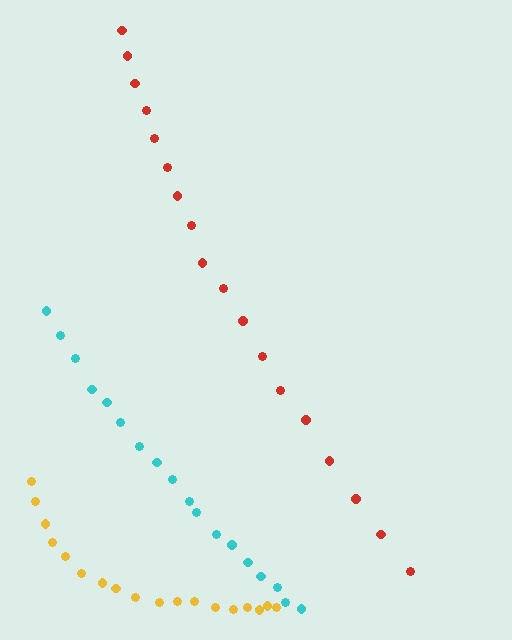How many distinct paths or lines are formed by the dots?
There are 3 distinct paths.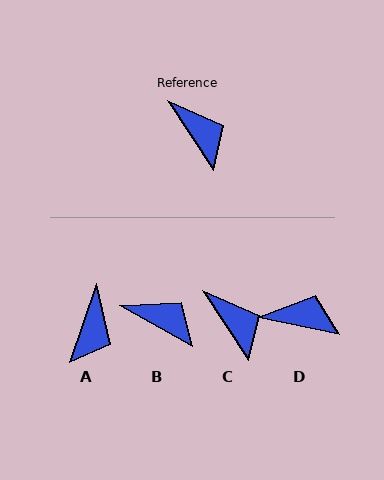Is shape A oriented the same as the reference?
No, it is off by about 53 degrees.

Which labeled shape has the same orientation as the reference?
C.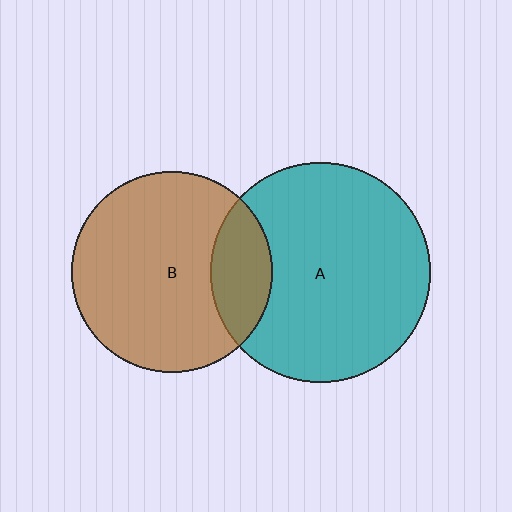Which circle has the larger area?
Circle A (teal).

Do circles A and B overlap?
Yes.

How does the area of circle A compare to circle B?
Approximately 1.2 times.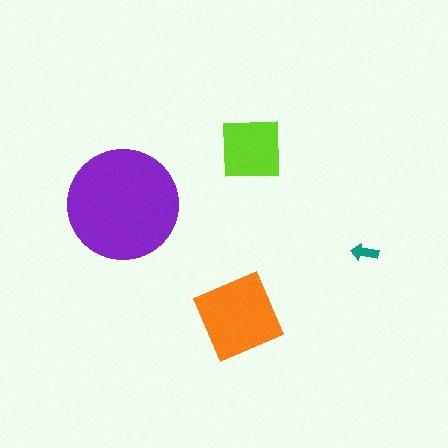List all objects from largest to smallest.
The purple circle, the orange diamond, the lime square, the teal arrow.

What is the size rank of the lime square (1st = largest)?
3rd.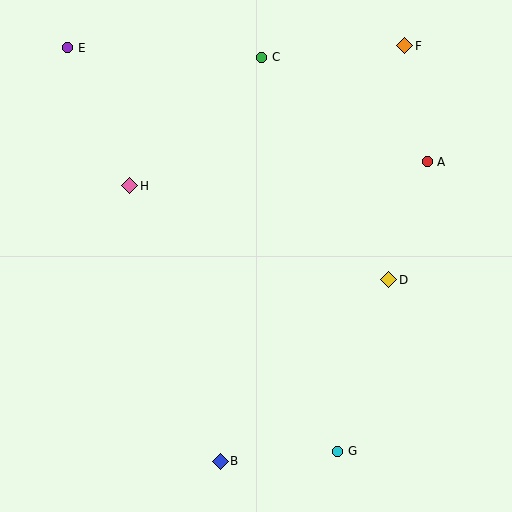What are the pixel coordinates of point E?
Point E is at (68, 48).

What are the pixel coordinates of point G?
Point G is at (338, 451).